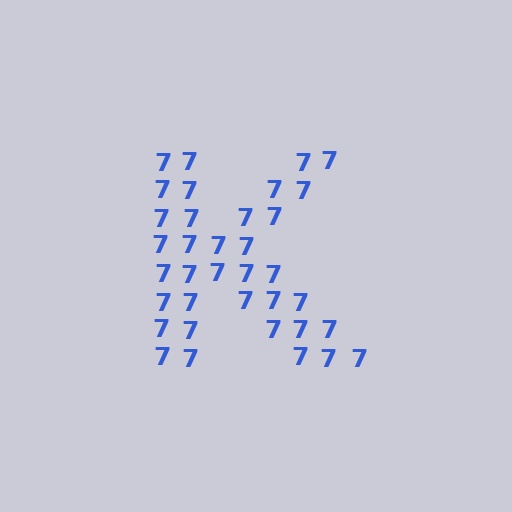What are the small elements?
The small elements are digit 7's.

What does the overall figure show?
The overall figure shows the letter K.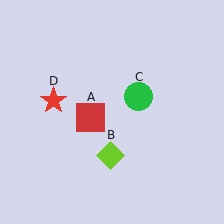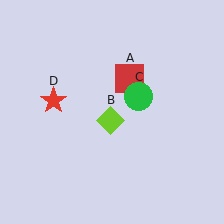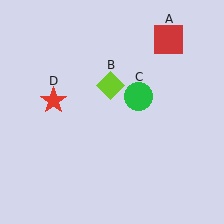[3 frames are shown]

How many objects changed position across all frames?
2 objects changed position: red square (object A), lime diamond (object B).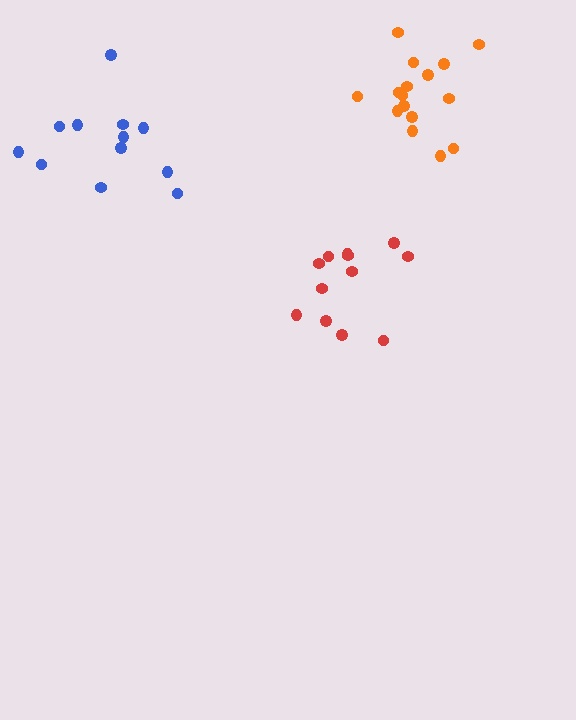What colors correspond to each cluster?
The clusters are colored: red, blue, orange.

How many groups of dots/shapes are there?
There are 3 groups.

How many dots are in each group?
Group 1: 12 dots, Group 2: 12 dots, Group 3: 16 dots (40 total).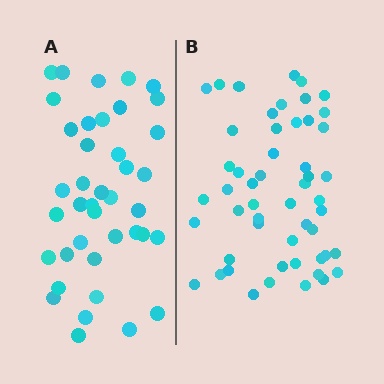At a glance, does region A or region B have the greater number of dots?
Region B (the right region) has more dots.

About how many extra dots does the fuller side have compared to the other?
Region B has roughly 12 or so more dots than region A.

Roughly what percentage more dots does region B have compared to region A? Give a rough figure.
About 30% more.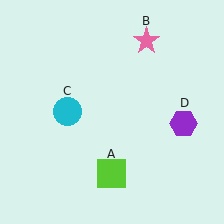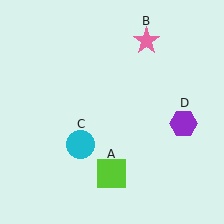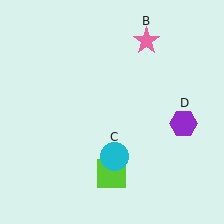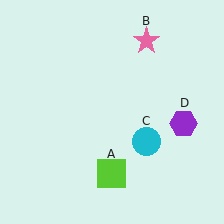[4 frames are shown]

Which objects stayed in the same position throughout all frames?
Lime square (object A) and pink star (object B) and purple hexagon (object D) remained stationary.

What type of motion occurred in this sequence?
The cyan circle (object C) rotated counterclockwise around the center of the scene.